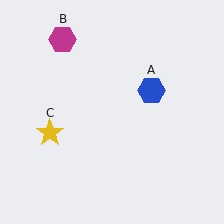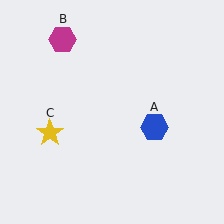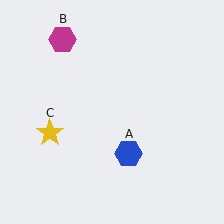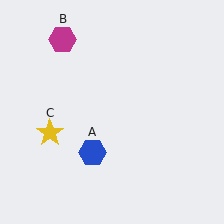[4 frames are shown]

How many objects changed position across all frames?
1 object changed position: blue hexagon (object A).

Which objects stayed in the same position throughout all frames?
Magenta hexagon (object B) and yellow star (object C) remained stationary.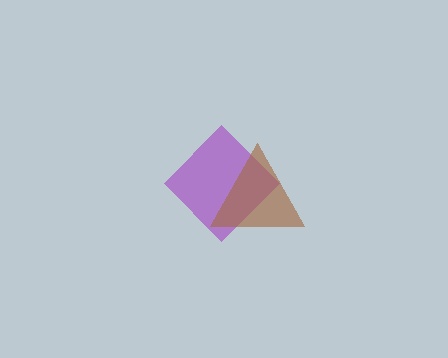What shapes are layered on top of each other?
The layered shapes are: a purple diamond, a brown triangle.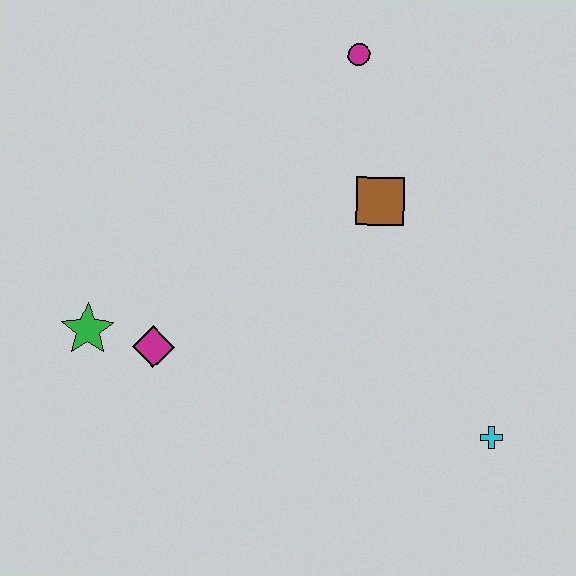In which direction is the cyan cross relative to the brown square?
The cyan cross is below the brown square.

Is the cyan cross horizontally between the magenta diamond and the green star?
No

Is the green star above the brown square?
No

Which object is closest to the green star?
The magenta diamond is closest to the green star.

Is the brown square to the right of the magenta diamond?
Yes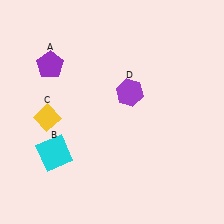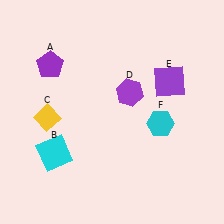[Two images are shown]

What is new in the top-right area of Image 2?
A purple square (E) was added in the top-right area of Image 2.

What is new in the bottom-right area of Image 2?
A cyan hexagon (F) was added in the bottom-right area of Image 2.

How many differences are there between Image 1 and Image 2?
There are 2 differences between the two images.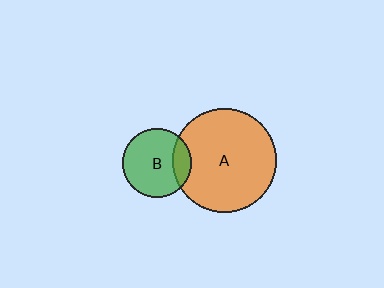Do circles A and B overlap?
Yes.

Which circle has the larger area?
Circle A (orange).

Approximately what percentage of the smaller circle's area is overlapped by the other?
Approximately 20%.